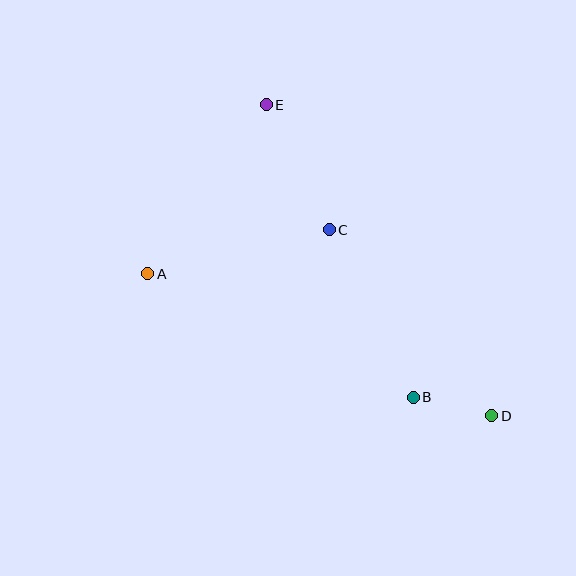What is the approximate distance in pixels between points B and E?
The distance between B and E is approximately 327 pixels.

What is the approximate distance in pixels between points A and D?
The distance between A and D is approximately 373 pixels.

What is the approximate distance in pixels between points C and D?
The distance between C and D is approximately 247 pixels.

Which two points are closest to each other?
Points B and D are closest to each other.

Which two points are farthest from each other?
Points D and E are farthest from each other.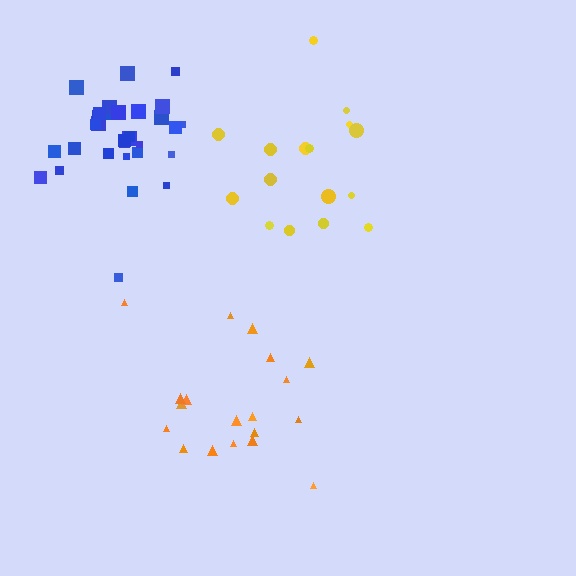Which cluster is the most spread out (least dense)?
Orange.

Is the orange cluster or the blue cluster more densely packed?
Blue.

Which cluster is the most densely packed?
Blue.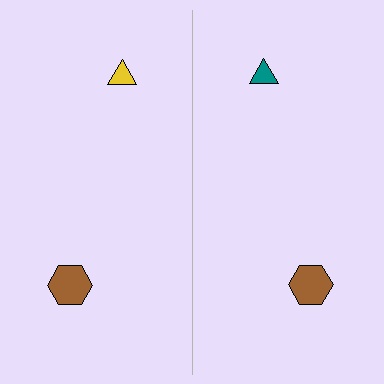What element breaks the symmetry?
The teal triangle on the right side breaks the symmetry — its mirror counterpart is yellow.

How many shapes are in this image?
There are 4 shapes in this image.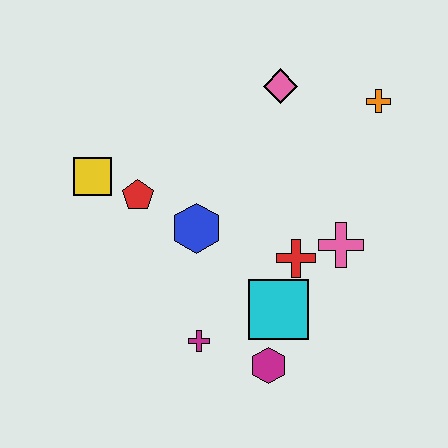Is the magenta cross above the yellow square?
No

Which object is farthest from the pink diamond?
The magenta hexagon is farthest from the pink diamond.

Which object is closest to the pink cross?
The red cross is closest to the pink cross.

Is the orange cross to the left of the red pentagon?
No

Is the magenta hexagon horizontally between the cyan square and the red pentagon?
Yes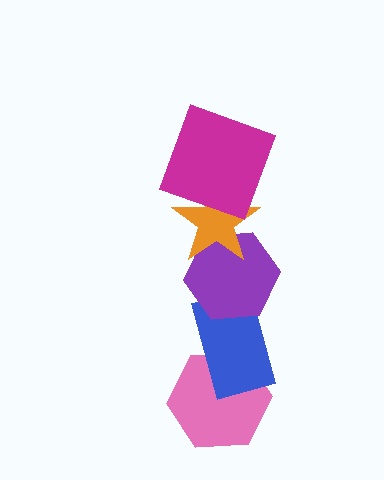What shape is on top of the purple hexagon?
The orange star is on top of the purple hexagon.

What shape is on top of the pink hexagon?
The blue rectangle is on top of the pink hexagon.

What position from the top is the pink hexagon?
The pink hexagon is 5th from the top.